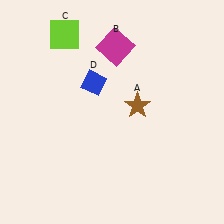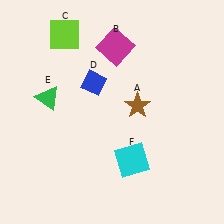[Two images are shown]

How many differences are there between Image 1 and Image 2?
There are 2 differences between the two images.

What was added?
A green triangle (E), a cyan square (F) were added in Image 2.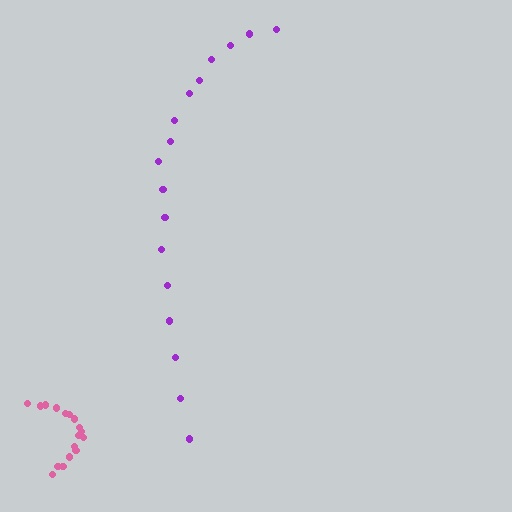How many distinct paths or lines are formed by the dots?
There are 2 distinct paths.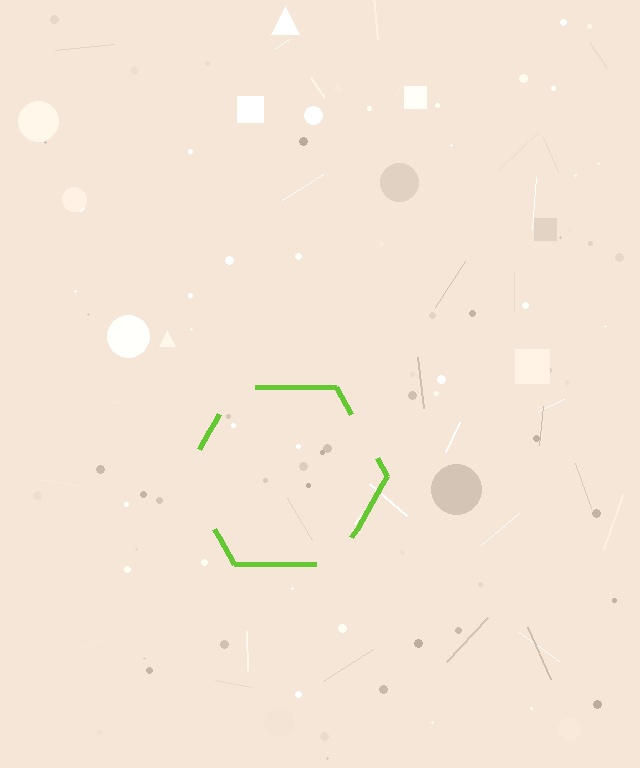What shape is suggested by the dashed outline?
The dashed outline suggests a hexagon.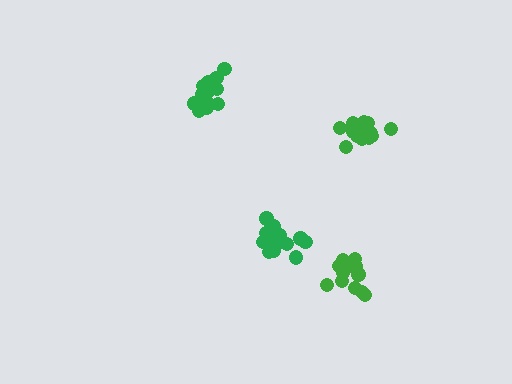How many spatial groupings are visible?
There are 4 spatial groupings.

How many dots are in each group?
Group 1: 12 dots, Group 2: 14 dots, Group 3: 16 dots, Group 4: 15 dots (57 total).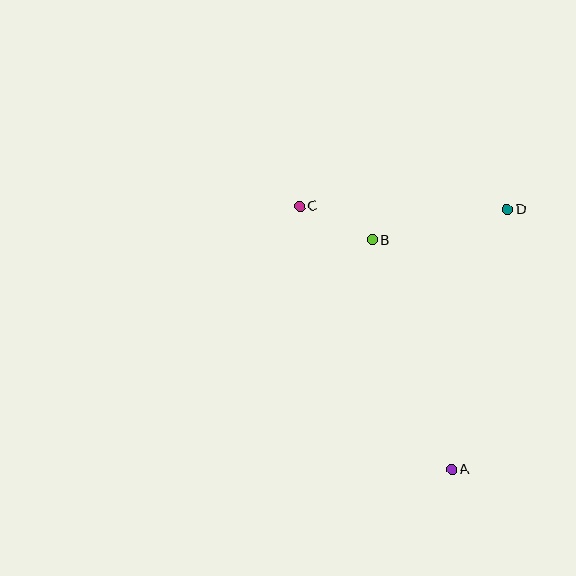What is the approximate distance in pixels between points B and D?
The distance between B and D is approximately 138 pixels.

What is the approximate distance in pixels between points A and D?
The distance between A and D is approximately 266 pixels.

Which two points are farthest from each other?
Points A and C are farthest from each other.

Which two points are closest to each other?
Points B and C are closest to each other.